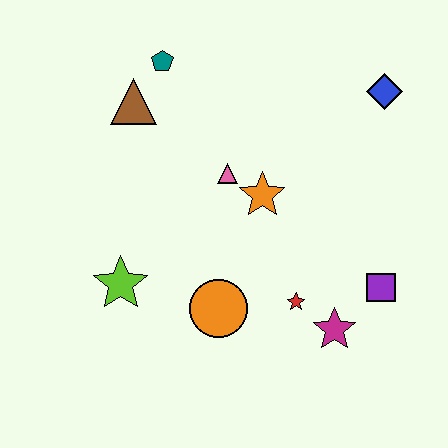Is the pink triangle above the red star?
Yes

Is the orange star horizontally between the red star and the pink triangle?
Yes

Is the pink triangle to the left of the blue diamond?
Yes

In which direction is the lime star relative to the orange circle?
The lime star is to the left of the orange circle.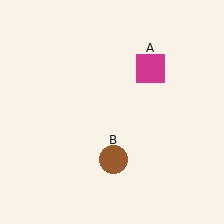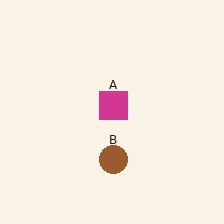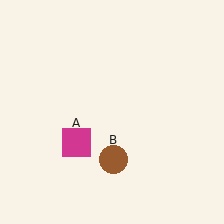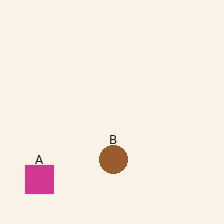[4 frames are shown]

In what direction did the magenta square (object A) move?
The magenta square (object A) moved down and to the left.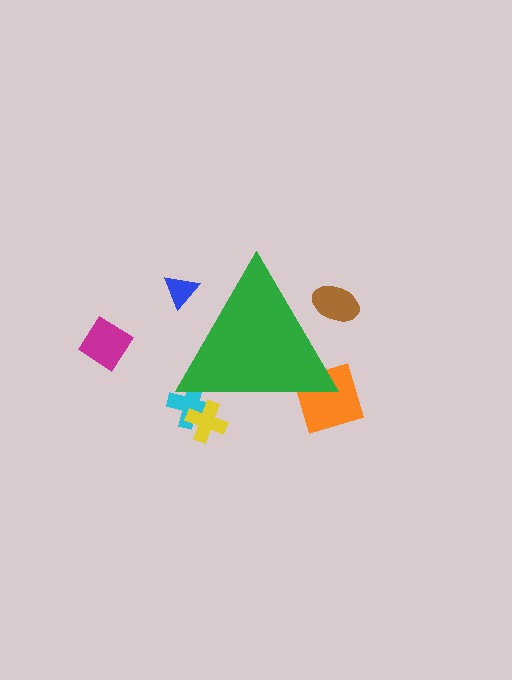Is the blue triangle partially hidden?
Yes, the blue triangle is partially hidden behind the green triangle.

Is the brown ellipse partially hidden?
Yes, the brown ellipse is partially hidden behind the green triangle.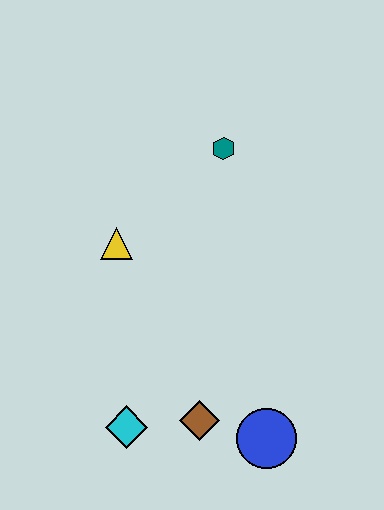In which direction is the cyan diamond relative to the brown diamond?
The cyan diamond is to the left of the brown diamond.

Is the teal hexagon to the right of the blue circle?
No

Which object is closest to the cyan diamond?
The brown diamond is closest to the cyan diamond.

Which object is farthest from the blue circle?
The teal hexagon is farthest from the blue circle.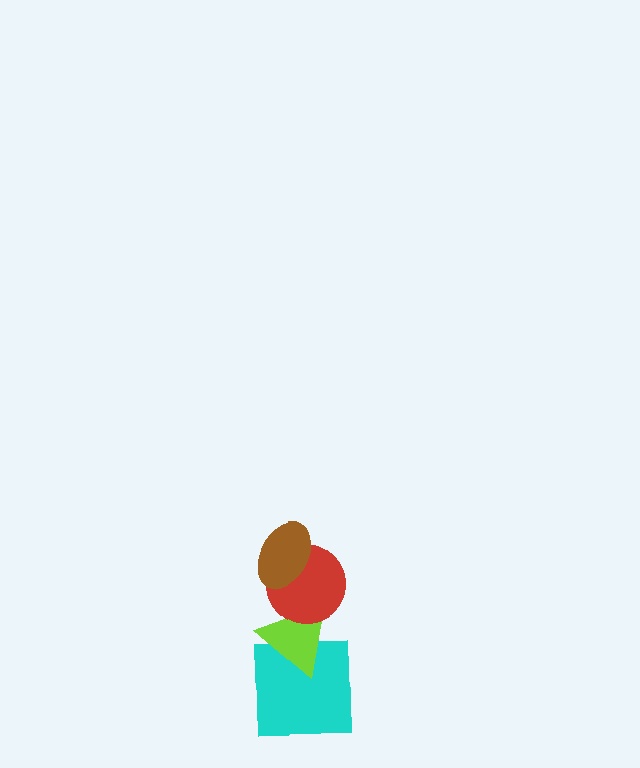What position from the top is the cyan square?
The cyan square is 4th from the top.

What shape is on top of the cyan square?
The lime triangle is on top of the cyan square.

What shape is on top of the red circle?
The brown ellipse is on top of the red circle.